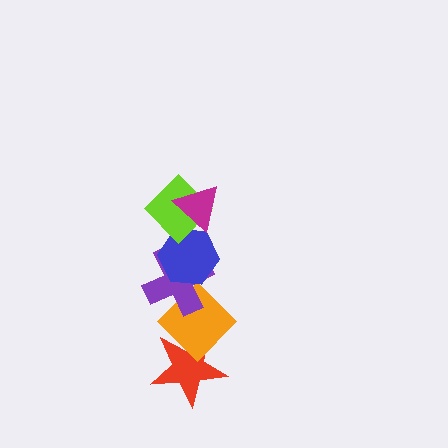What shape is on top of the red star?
The orange diamond is on top of the red star.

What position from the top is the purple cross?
The purple cross is 4th from the top.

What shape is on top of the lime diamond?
The magenta triangle is on top of the lime diamond.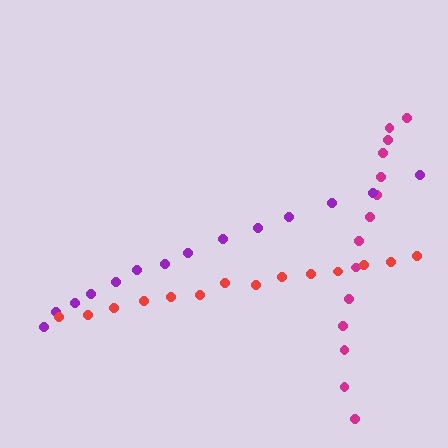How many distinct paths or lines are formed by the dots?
There are 3 distinct paths.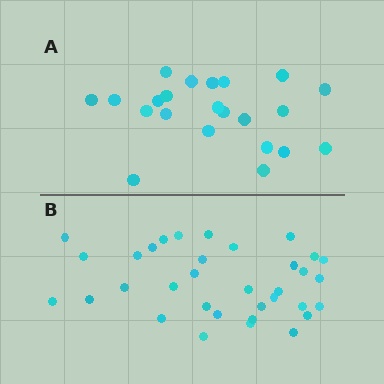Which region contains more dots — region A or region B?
Region B (the bottom region) has more dots.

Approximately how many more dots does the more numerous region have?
Region B has roughly 12 or so more dots than region A.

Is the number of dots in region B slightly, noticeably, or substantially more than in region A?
Region B has substantially more. The ratio is roughly 1.5 to 1.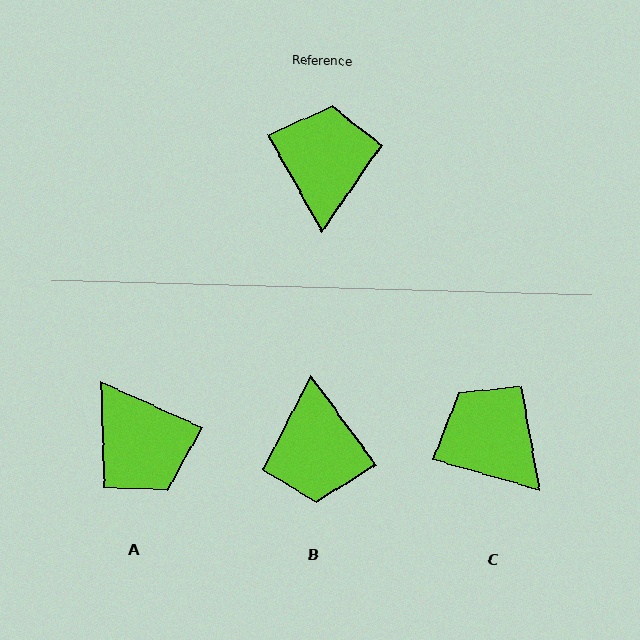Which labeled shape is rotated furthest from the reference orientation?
B, about 173 degrees away.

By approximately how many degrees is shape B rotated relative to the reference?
Approximately 173 degrees clockwise.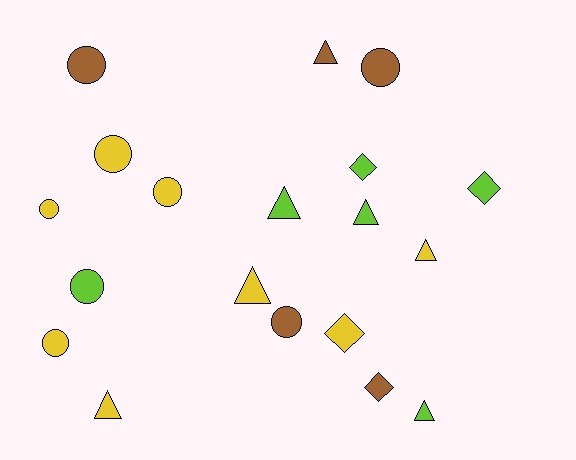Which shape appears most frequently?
Circle, with 8 objects.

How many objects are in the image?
There are 19 objects.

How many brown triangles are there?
There is 1 brown triangle.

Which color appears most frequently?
Yellow, with 8 objects.